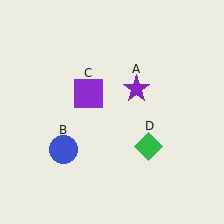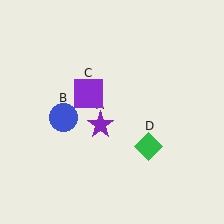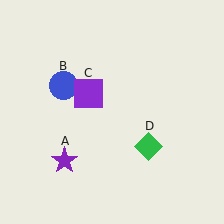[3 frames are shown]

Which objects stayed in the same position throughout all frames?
Purple square (object C) and green diamond (object D) remained stationary.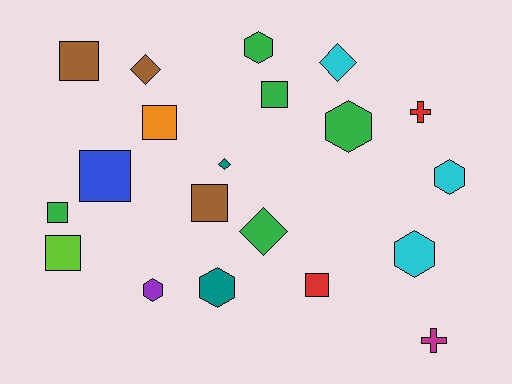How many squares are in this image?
There are 8 squares.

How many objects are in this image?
There are 20 objects.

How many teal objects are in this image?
There are 2 teal objects.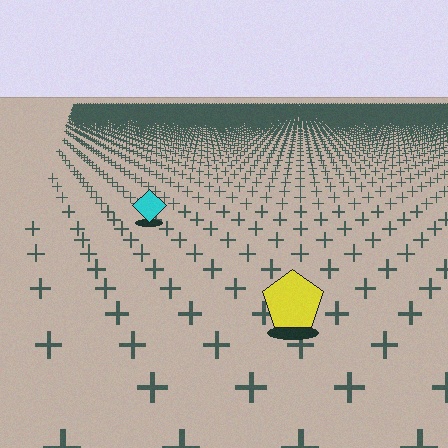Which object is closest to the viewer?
The yellow pentagon is closest. The texture marks near it are larger and more spread out.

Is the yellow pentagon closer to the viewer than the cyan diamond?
Yes. The yellow pentagon is closer — you can tell from the texture gradient: the ground texture is coarser near it.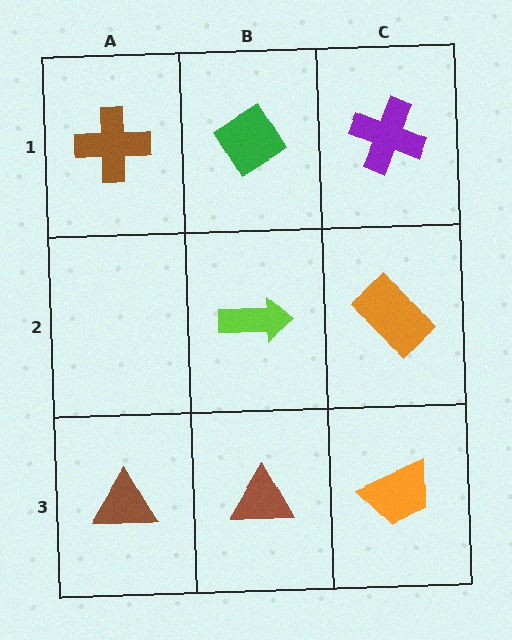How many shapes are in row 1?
3 shapes.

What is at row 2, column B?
A lime arrow.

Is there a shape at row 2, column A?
No, that cell is empty.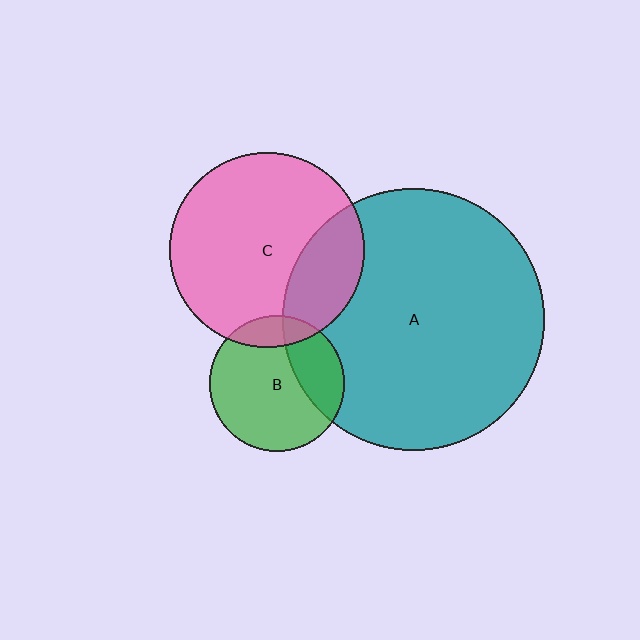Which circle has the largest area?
Circle A (teal).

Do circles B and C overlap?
Yes.